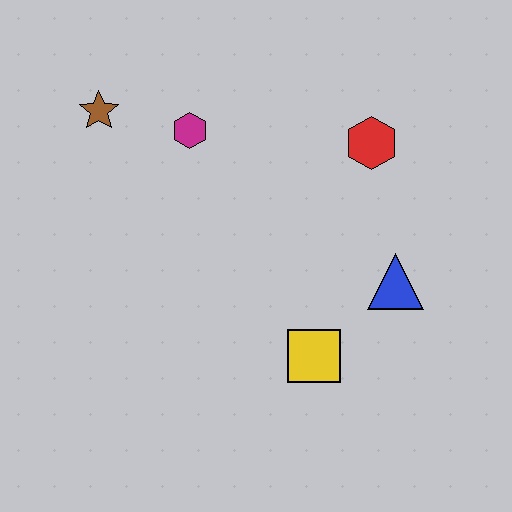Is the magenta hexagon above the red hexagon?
Yes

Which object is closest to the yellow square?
The blue triangle is closest to the yellow square.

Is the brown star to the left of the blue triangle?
Yes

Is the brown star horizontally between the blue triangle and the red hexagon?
No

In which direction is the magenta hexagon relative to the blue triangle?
The magenta hexagon is to the left of the blue triangle.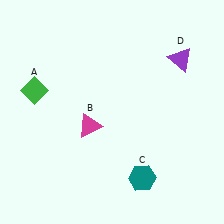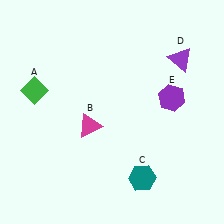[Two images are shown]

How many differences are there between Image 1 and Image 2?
There is 1 difference between the two images.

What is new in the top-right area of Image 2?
A purple hexagon (E) was added in the top-right area of Image 2.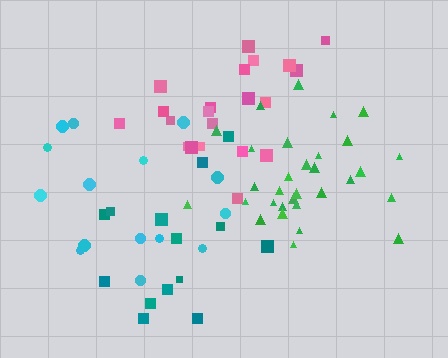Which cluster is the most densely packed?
Green.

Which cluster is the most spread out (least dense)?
Cyan.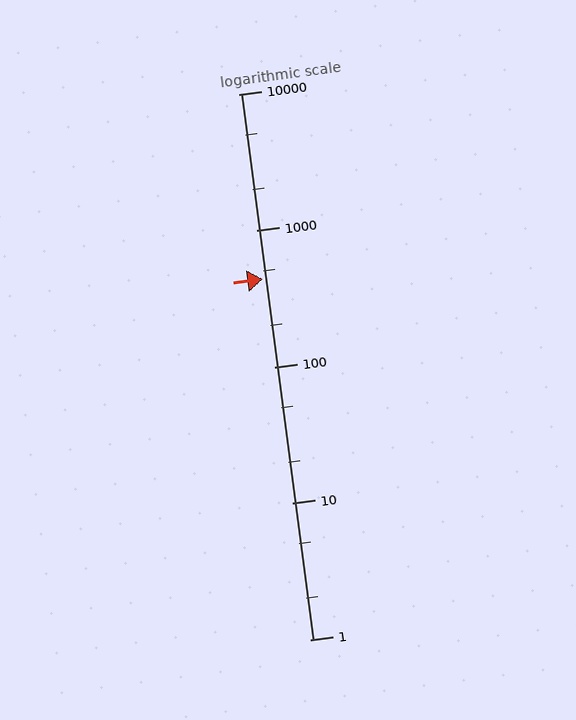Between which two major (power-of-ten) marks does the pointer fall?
The pointer is between 100 and 1000.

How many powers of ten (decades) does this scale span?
The scale spans 4 decades, from 1 to 10000.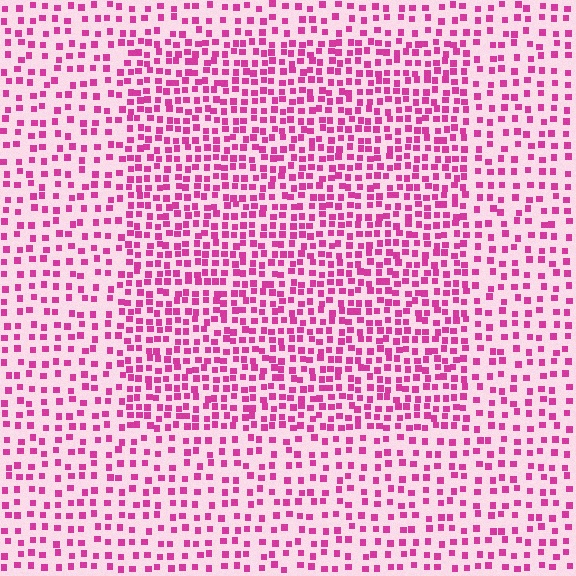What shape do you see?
I see a rectangle.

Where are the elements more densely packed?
The elements are more densely packed inside the rectangle boundary.